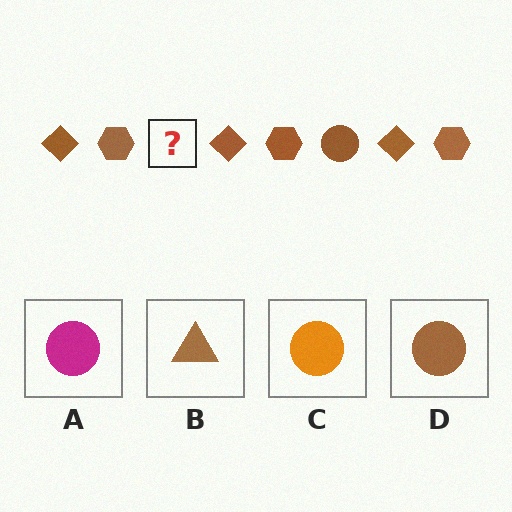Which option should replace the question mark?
Option D.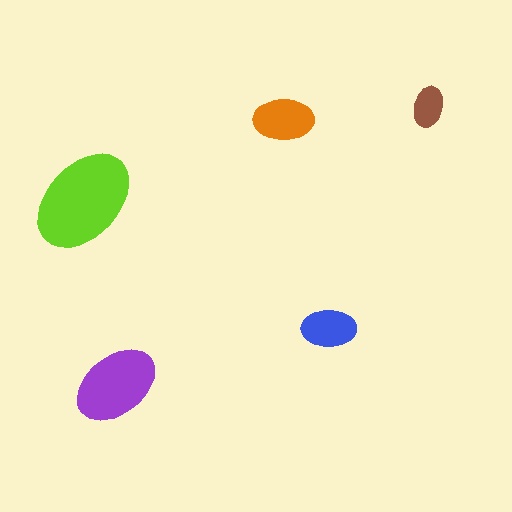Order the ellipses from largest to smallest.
the lime one, the purple one, the orange one, the blue one, the brown one.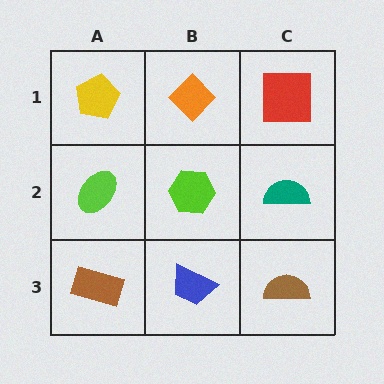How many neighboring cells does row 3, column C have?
2.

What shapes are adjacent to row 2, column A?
A yellow pentagon (row 1, column A), a brown rectangle (row 3, column A), a lime hexagon (row 2, column B).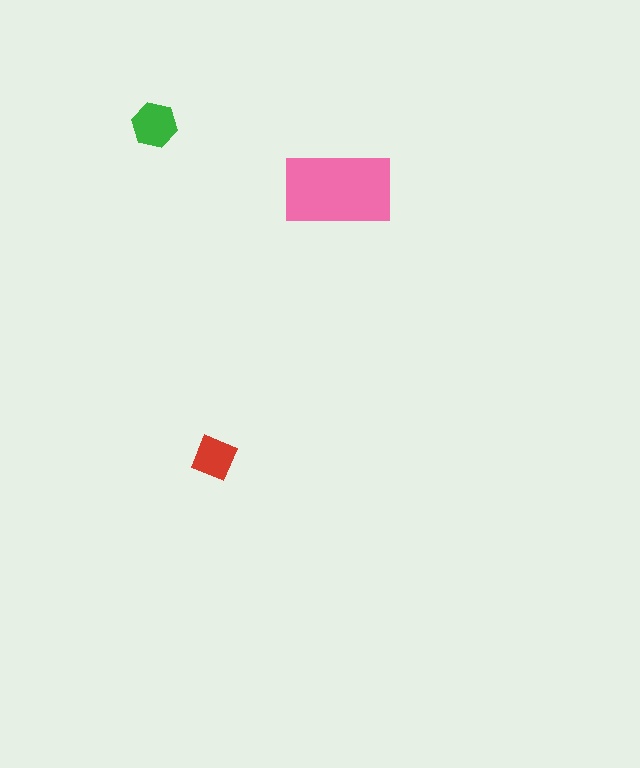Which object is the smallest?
The red square.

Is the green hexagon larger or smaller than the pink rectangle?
Smaller.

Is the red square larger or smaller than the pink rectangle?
Smaller.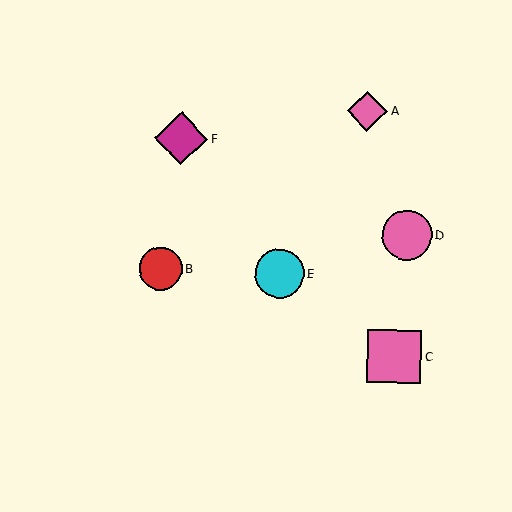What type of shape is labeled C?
Shape C is a pink square.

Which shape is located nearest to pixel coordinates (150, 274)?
The red circle (labeled B) at (161, 269) is nearest to that location.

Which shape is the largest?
The pink square (labeled C) is the largest.